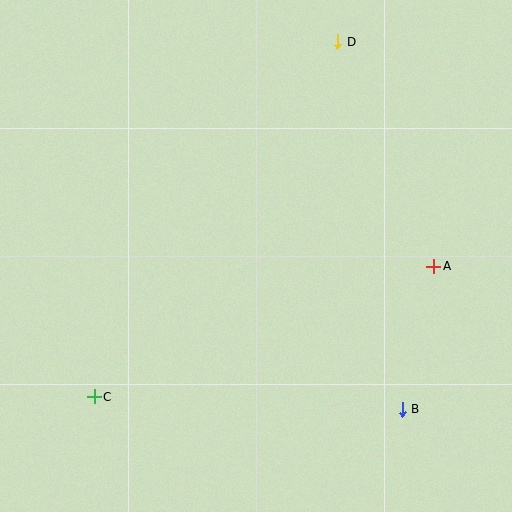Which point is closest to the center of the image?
Point A at (434, 266) is closest to the center.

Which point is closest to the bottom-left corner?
Point C is closest to the bottom-left corner.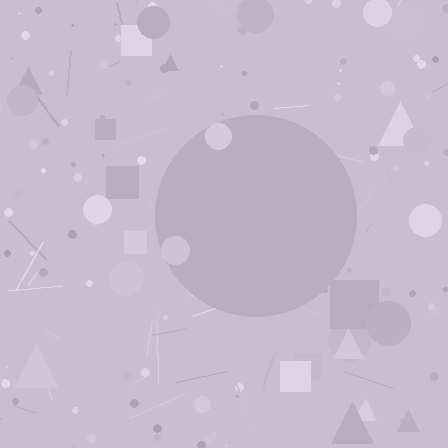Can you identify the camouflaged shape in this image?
The camouflaged shape is a circle.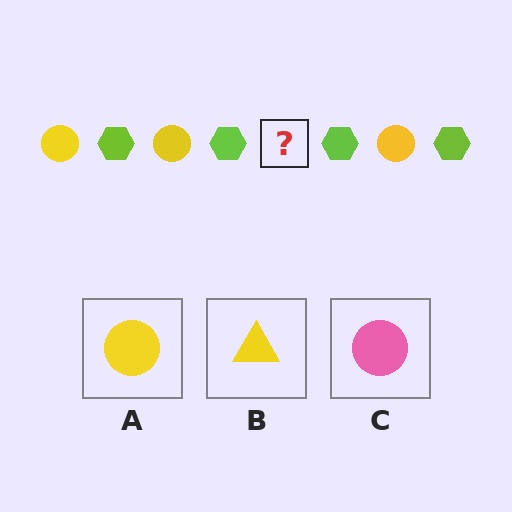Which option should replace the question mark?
Option A.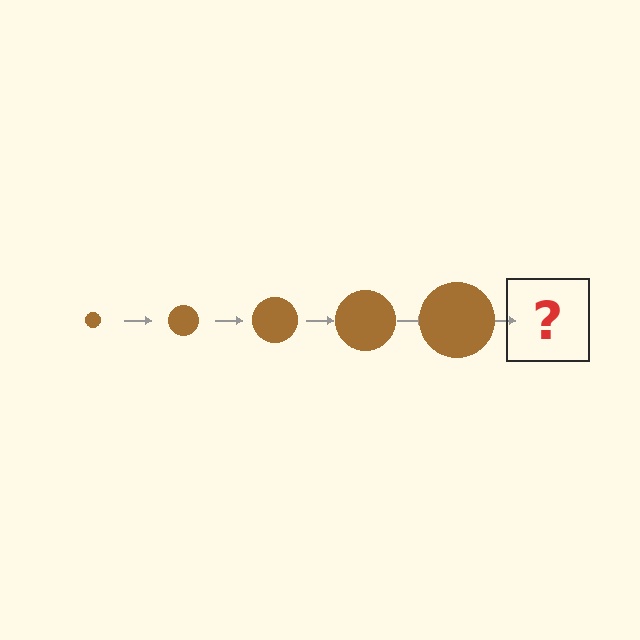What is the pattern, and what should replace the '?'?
The pattern is that the circle gets progressively larger each step. The '?' should be a brown circle, larger than the previous one.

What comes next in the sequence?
The next element should be a brown circle, larger than the previous one.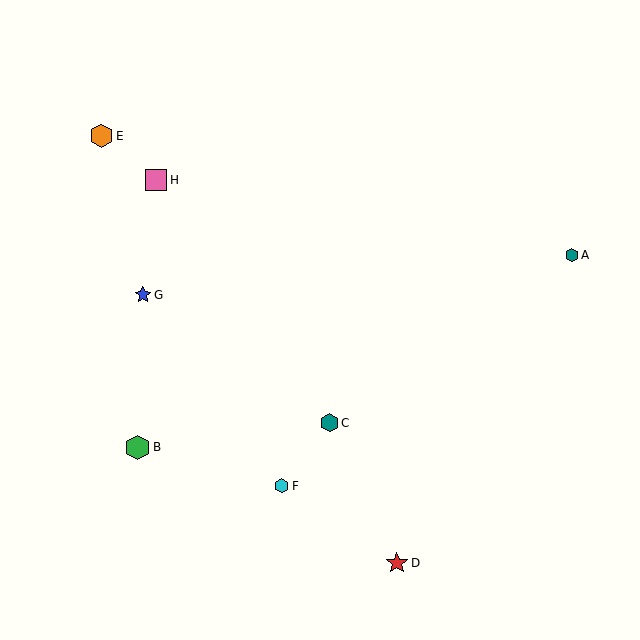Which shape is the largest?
The green hexagon (labeled B) is the largest.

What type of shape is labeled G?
Shape G is a blue star.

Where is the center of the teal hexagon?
The center of the teal hexagon is at (329, 423).